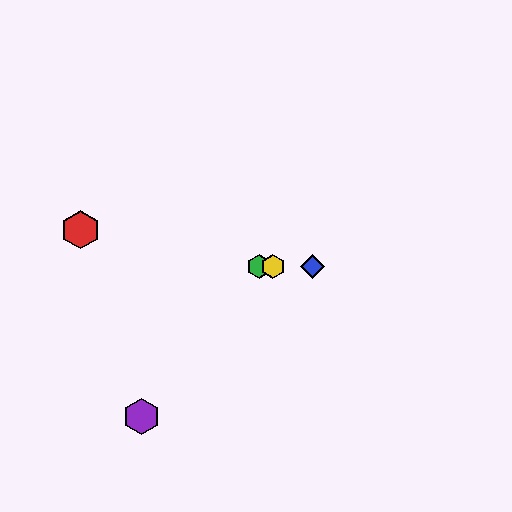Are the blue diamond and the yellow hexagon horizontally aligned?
Yes, both are at y≈266.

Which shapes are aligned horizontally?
The blue diamond, the green hexagon, the yellow hexagon are aligned horizontally.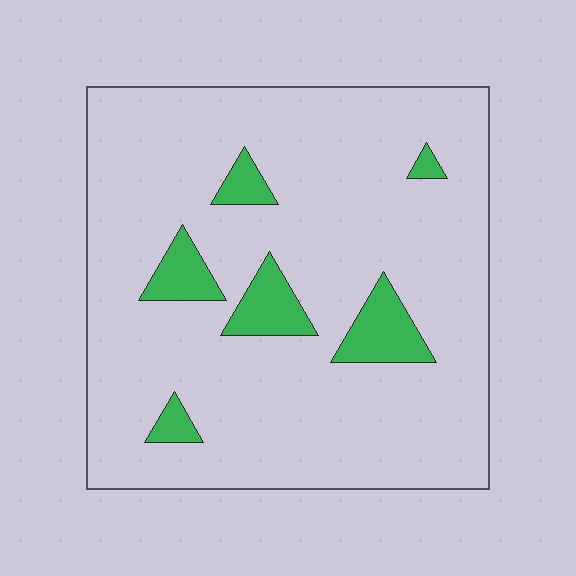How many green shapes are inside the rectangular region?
6.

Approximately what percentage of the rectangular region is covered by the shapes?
Approximately 10%.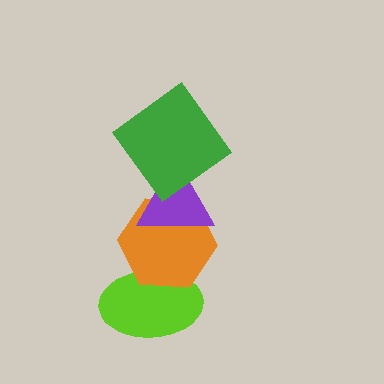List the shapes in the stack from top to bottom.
From top to bottom: the green diamond, the purple triangle, the orange hexagon, the lime ellipse.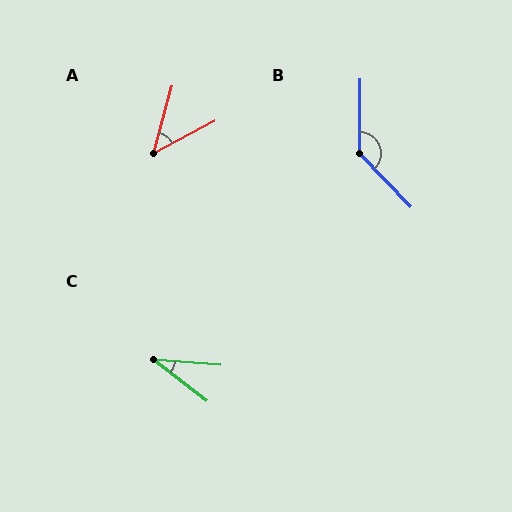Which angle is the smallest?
C, at approximately 33 degrees.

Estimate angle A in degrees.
Approximately 47 degrees.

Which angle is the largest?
B, at approximately 135 degrees.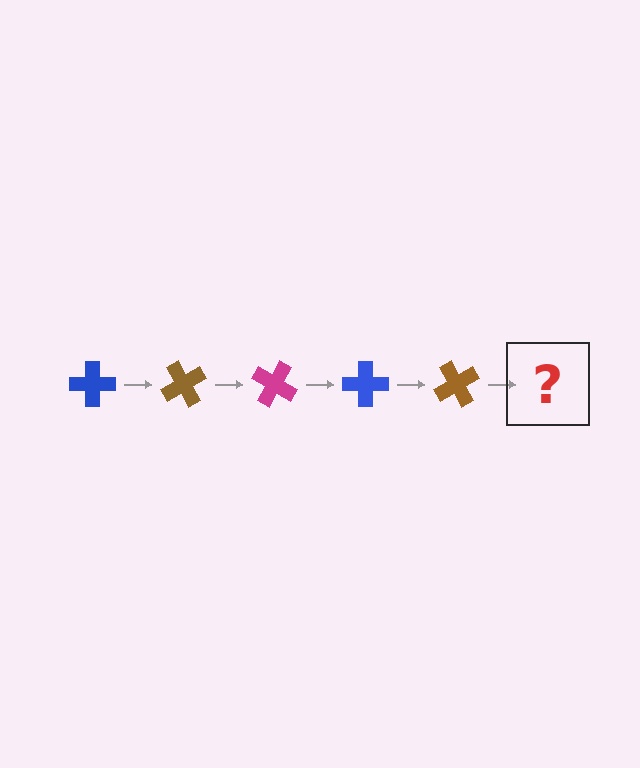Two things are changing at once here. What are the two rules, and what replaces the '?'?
The two rules are that it rotates 60 degrees each step and the color cycles through blue, brown, and magenta. The '?' should be a magenta cross, rotated 300 degrees from the start.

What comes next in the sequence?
The next element should be a magenta cross, rotated 300 degrees from the start.